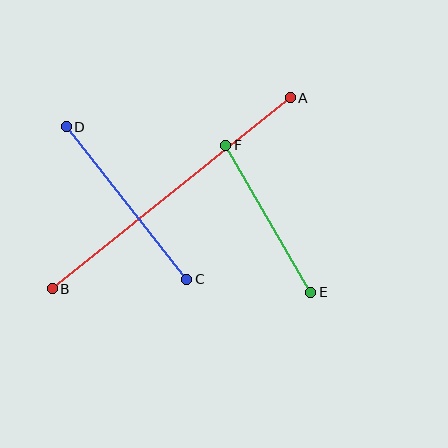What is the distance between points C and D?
The distance is approximately 194 pixels.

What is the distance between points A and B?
The distance is approximately 305 pixels.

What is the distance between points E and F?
The distance is approximately 170 pixels.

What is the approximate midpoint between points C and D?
The midpoint is at approximately (127, 203) pixels.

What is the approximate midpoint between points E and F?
The midpoint is at approximately (268, 219) pixels.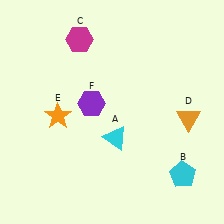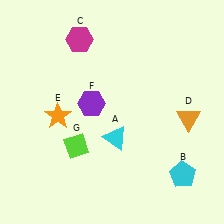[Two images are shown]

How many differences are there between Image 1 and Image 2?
There is 1 difference between the two images.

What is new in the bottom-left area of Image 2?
A lime diamond (G) was added in the bottom-left area of Image 2.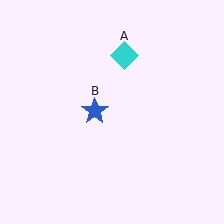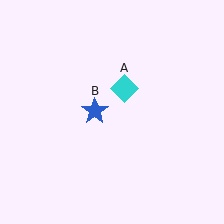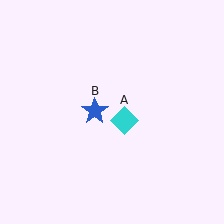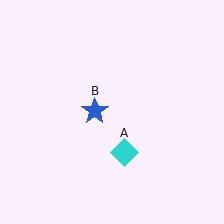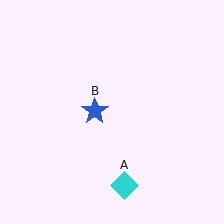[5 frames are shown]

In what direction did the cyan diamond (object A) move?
The cyan diamond (object A) moved down.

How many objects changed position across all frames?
1 object changed position: cyan diamond (object A).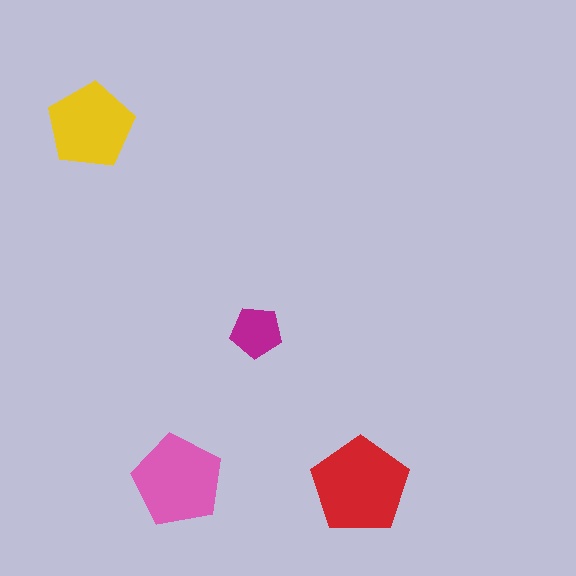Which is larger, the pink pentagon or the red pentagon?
The red one.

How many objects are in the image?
There are 4 objects in the image.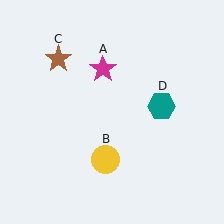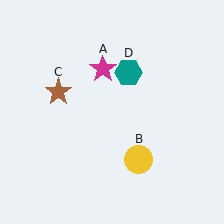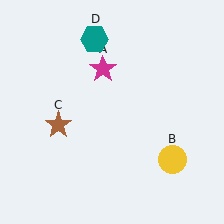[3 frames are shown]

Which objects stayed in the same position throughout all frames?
Magenta star (object A) remained stationary.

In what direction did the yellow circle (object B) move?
The yellow circle (object B) moved right.